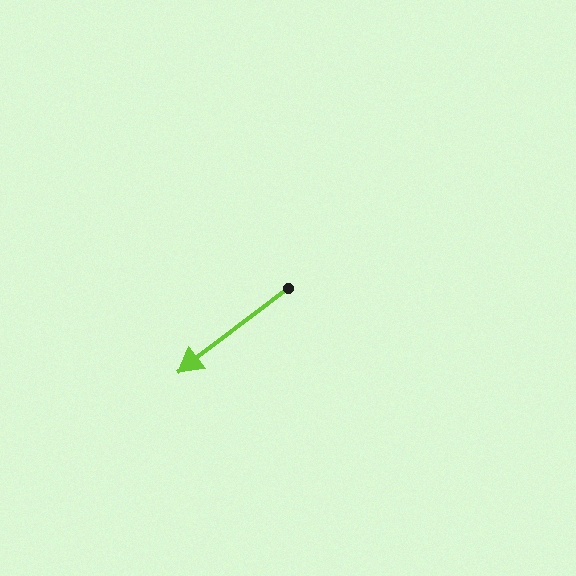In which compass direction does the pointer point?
Southwest.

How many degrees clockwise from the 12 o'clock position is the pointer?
Approximately 233 degrees.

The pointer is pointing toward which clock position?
Roughly 8 o'clock.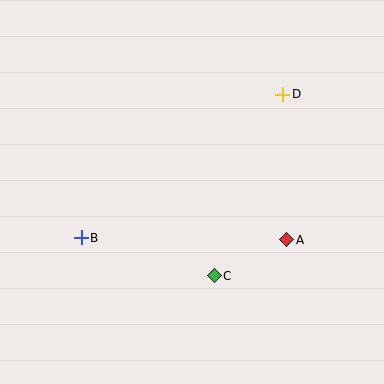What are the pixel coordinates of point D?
Point D is at (283, 94).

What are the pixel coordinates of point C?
Point C is at (214, 276).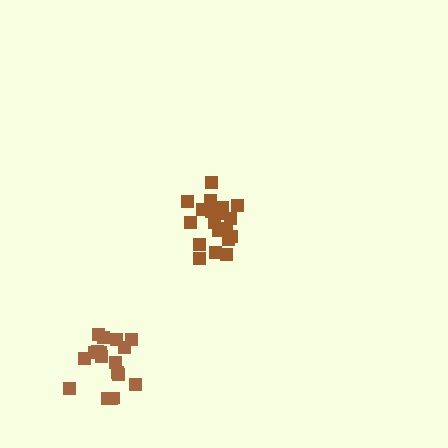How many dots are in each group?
Group 1: 18 dots, Group 2: 20 dots (38 total).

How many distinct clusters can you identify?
There are 2 distinct clusters.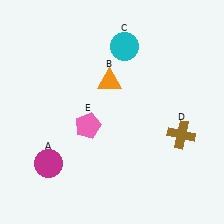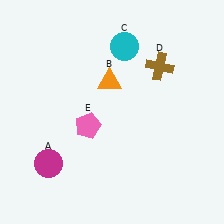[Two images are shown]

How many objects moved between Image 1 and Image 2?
1 object moved between the two images.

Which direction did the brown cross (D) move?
The brown cross (D) moved up.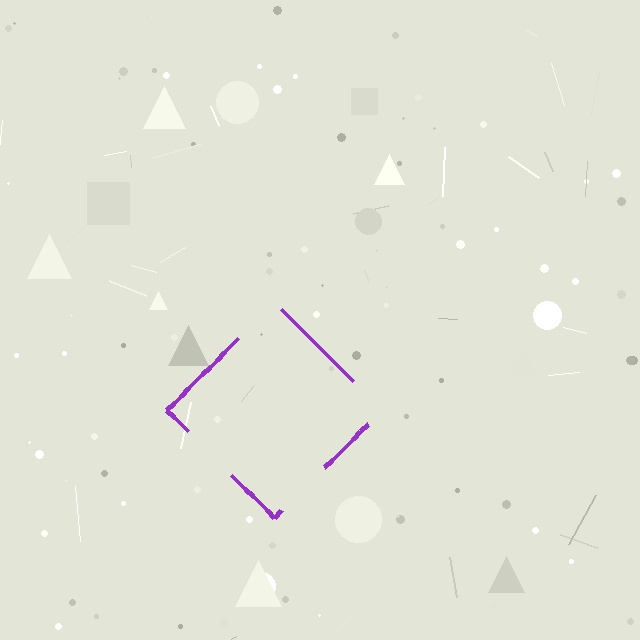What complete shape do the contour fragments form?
The contour fragments form a diamond.